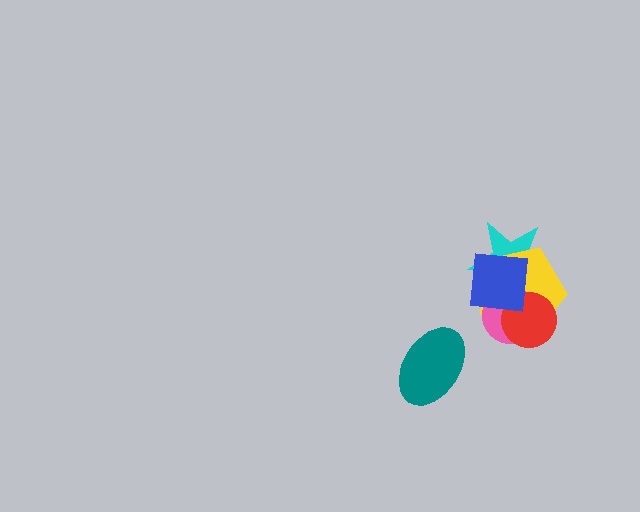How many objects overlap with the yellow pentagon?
4 objects overlap with the yellow pentagon.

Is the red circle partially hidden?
No, no other shape covers it.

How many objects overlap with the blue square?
3 objects overlap with the blue square.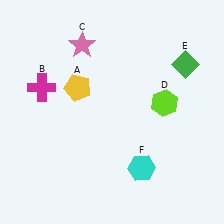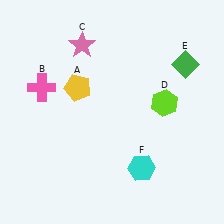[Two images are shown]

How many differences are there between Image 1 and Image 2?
There is 1 difference between the two images.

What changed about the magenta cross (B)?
In Image 1, B is magenta. In Image 2, it changed to pink.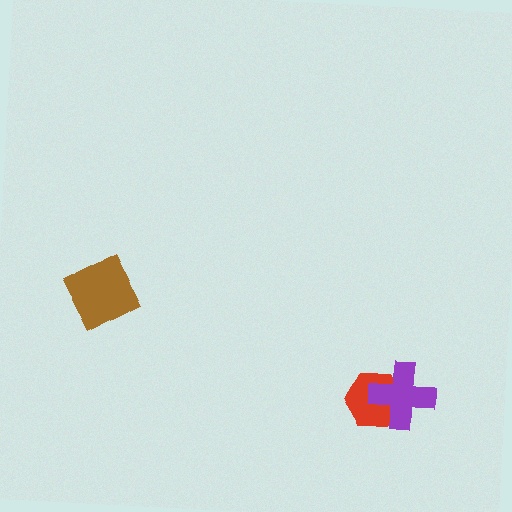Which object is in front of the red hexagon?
The purple cross is in front of the red hexagon.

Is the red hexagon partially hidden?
Yes, it is partially covered by another shape.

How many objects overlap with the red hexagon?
1 object overlaps with the red hexagon.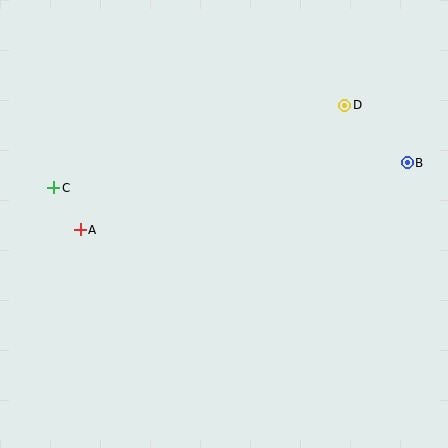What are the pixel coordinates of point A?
Point A is at (80, 230).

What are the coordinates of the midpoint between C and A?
The midpoint between C and A is at (67, 209).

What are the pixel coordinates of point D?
Point D is at (345, 105).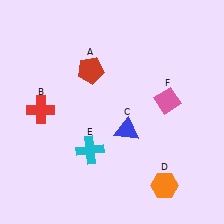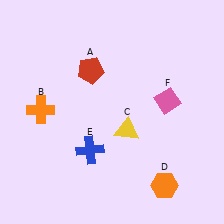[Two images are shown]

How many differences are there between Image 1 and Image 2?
There are 3 differences between the two images.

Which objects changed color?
B changed from red to orange. C changed from blue to yellow. E changed from cyan to blue.